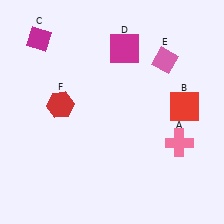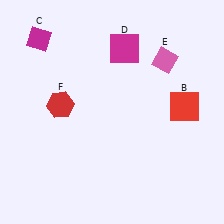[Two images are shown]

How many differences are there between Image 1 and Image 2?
There is 1 difference between the two images.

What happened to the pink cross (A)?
The pink cross (A) was removed in Image 2. It was in the bottom-right area of Image 1.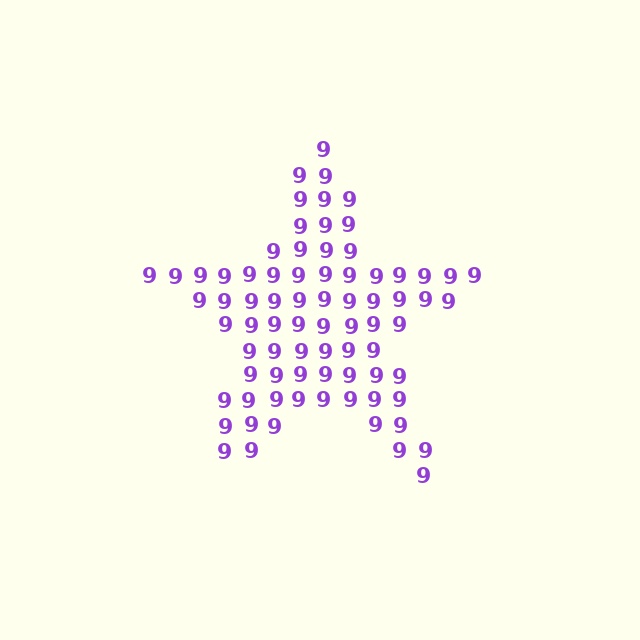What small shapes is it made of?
It is made of small digit 9's.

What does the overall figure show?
The overall figure shows a star.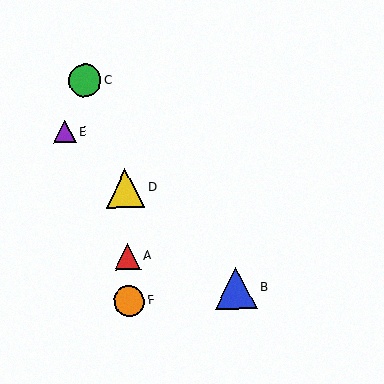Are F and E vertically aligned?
No, F is at x≈129 and E is at x≈65.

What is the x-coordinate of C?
Object C is at x≈85.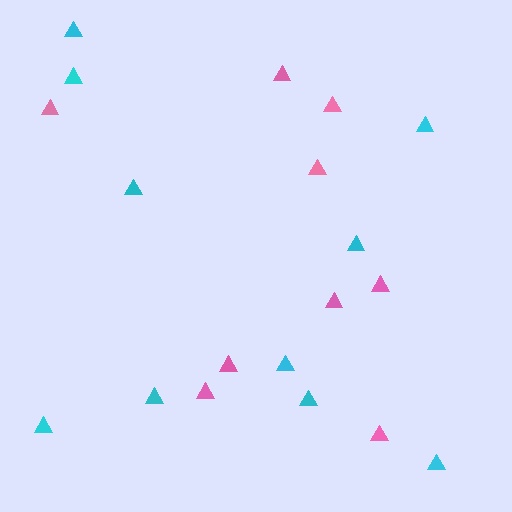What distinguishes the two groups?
There are 2 groups: one group of cyan triangles (10) and one group of pink triangles (9).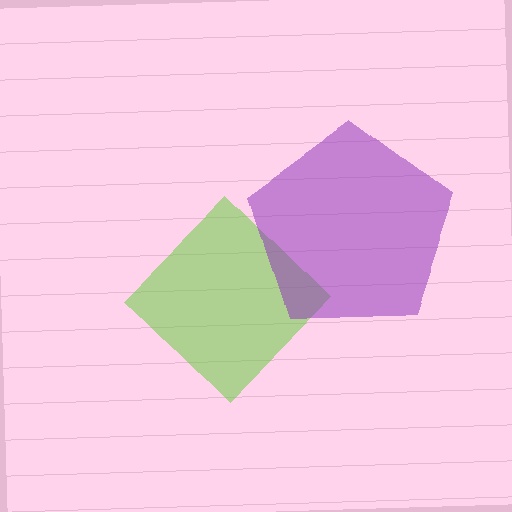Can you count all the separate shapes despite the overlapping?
Yes, there are 2 separate shapes.